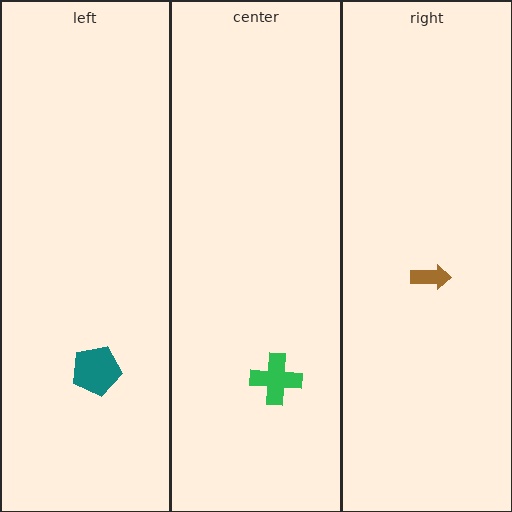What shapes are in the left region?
The teal pentagon.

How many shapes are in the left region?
1.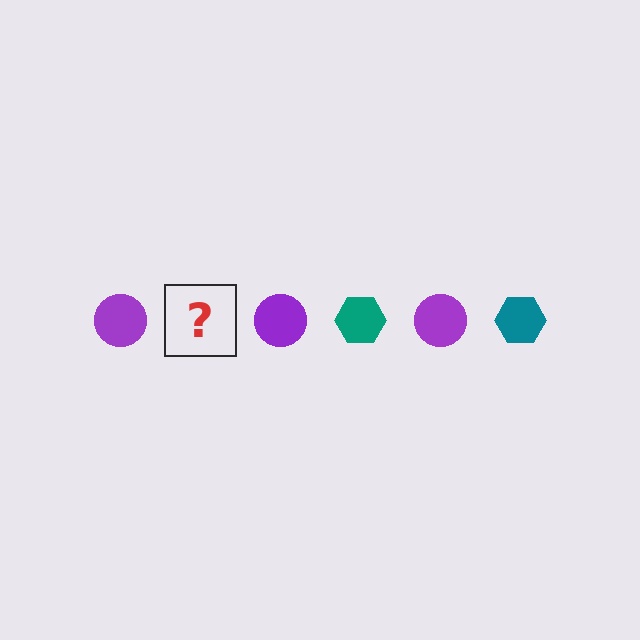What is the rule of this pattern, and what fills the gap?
The rule is that the pattern alternates between purple circle and teal hexagon. The gap should be filled with a teal hexagon.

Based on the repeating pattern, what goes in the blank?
The blank should be a teal hexagon.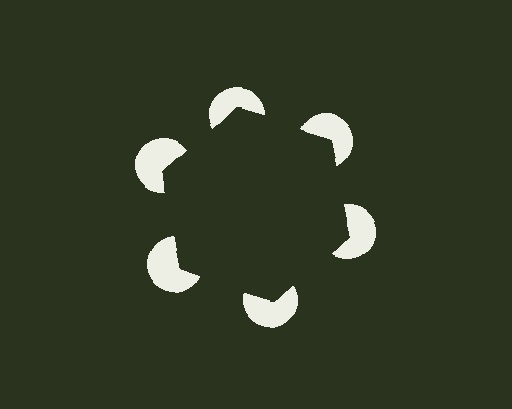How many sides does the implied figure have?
6 sides.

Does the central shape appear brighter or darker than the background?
It typically appears slightly darker than the background, even though no actual brightness change is drawn.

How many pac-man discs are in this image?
There are 6 — one at each vertex of the illusory hexagon.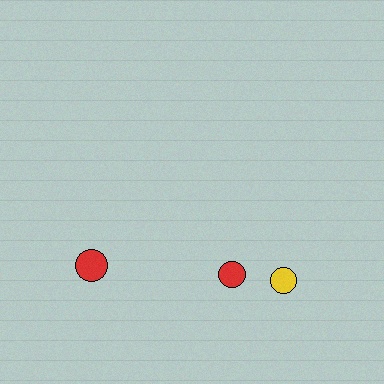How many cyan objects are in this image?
There are no cyan objects.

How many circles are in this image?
There are 3 circles.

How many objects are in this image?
There are 3 objects.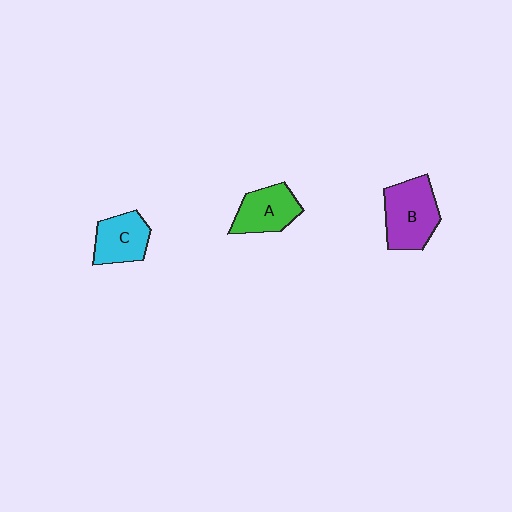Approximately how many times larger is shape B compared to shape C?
Approximately 1.4 times.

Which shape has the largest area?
Shape B (purple).